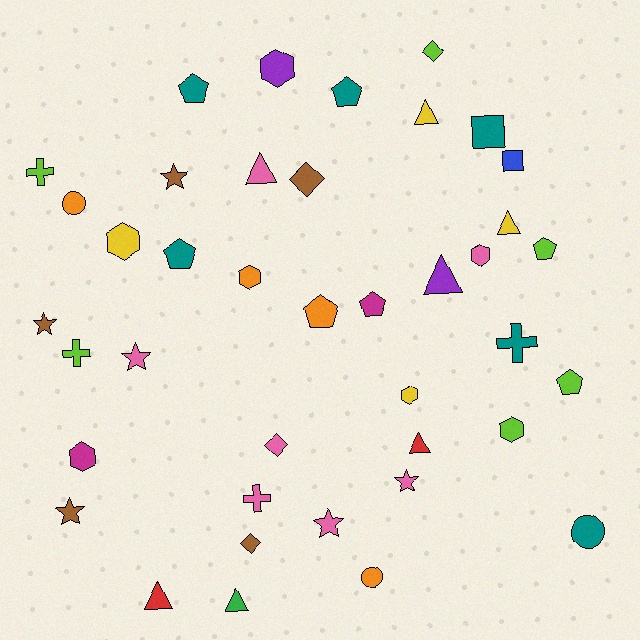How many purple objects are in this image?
There are 2 purple objects.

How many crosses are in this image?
There are 4 crosses.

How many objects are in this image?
There are 40 objects.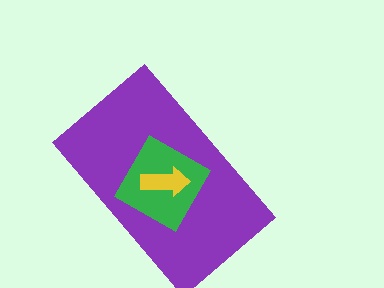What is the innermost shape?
The yellow arrow.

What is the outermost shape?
The purple rectangle.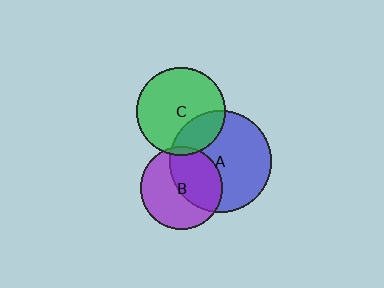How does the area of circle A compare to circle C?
Approximately 1.3 times.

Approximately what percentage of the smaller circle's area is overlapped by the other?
Approximately 25%.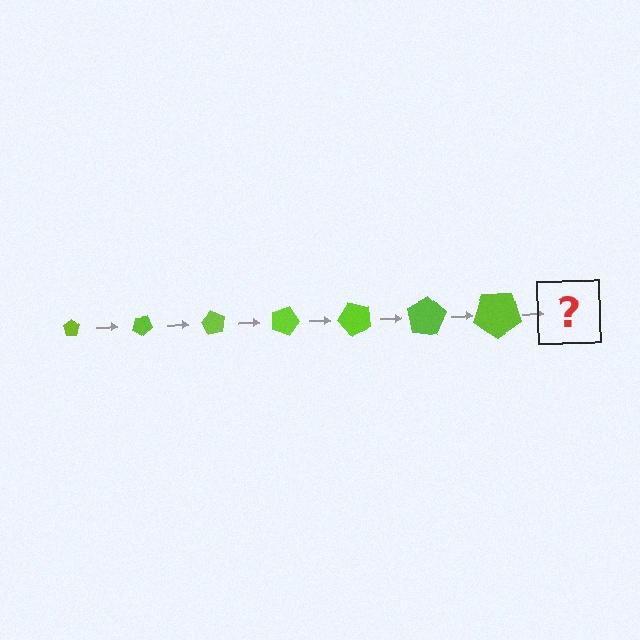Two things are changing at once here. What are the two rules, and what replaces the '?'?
The two rules are that the pentagon grows larger each step and it rotates 30 degrees each step. The '?' should be a pentagon, larger than the previous one and rotated 210 degrees from the start.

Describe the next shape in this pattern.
It should be a pentagon, larger than the previous one and rotated 210 degrees from the start.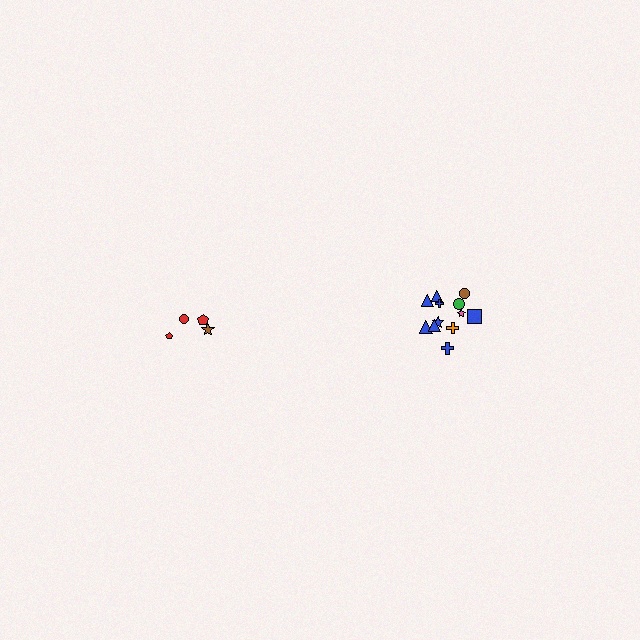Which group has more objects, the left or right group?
The right group.